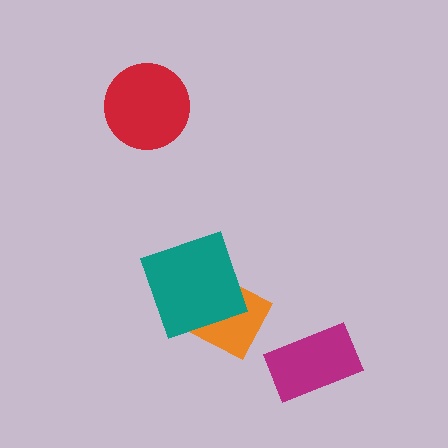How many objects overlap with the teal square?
1 object overlaps with the teal square.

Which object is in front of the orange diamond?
The teal square is in front of the orange diamond.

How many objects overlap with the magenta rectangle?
0 objects overlap with the magenta rectangle.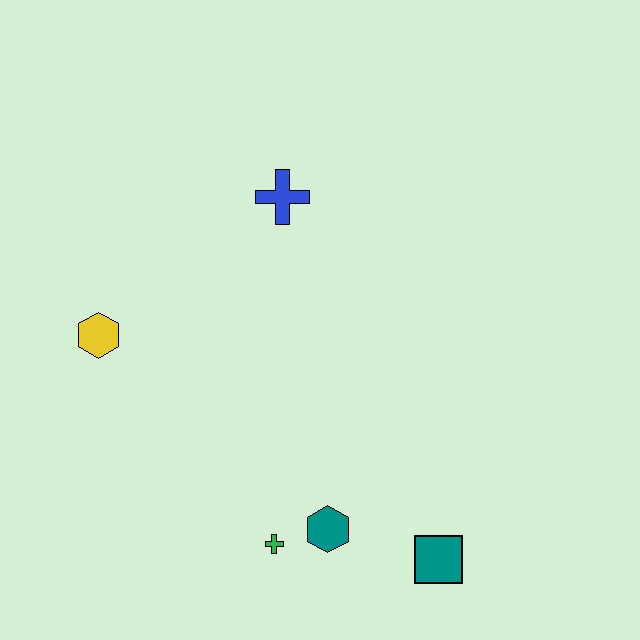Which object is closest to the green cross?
The teal hexagon is closest to the green cross.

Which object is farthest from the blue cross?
The teal square is farthest from the blue cross.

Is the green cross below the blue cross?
Yes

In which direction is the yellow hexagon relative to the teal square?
The yellow hexagon is to the left of the teal square.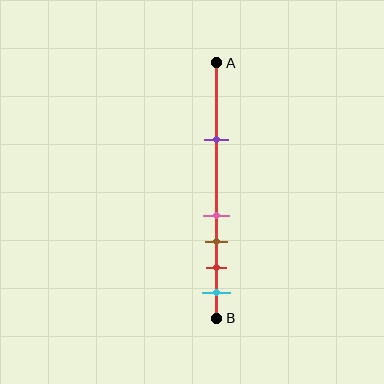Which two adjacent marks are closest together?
The pink and brown marks are the closest adjacent pair.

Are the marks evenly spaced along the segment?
No, the marks are not evenly spaced.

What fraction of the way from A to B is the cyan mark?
The cyan mark is approximately 90% (0.9) of the way from A to B.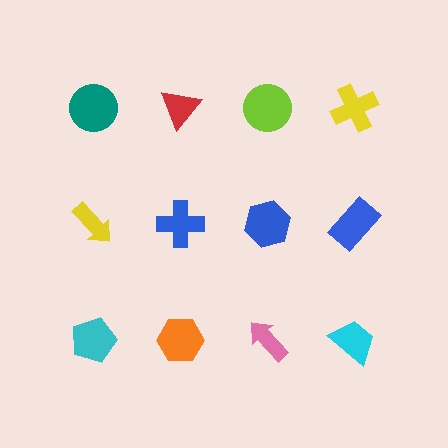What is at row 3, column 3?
A pink arrow.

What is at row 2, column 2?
A blue cross.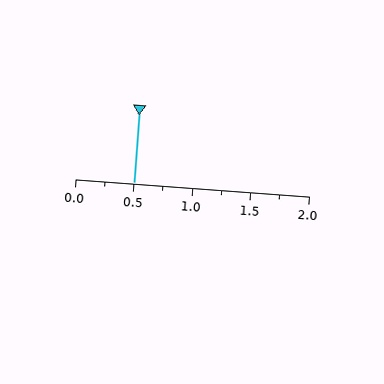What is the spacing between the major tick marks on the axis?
The major ticks are spaced 0.5 apart.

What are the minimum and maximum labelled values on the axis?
The axis runs from 0.0 to 2.0.